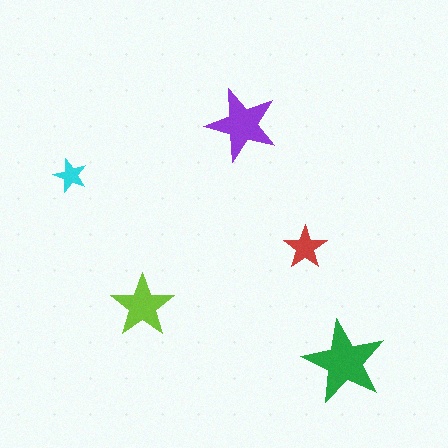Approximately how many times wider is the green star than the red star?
About 2 times wider.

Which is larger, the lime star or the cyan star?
The lime one.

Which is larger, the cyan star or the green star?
The green one.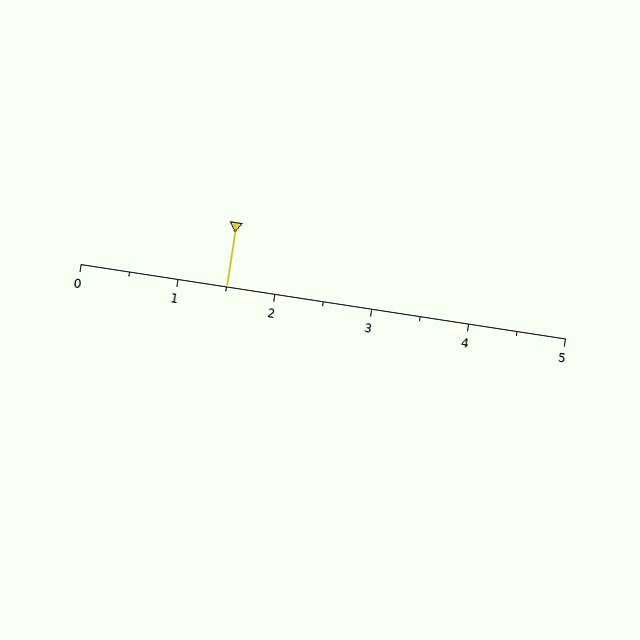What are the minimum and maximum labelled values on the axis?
The axis runs from 0 to 5.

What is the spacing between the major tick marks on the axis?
The major ticks are spaced 1 apart.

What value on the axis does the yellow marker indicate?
The marker indicates approximately 1.5.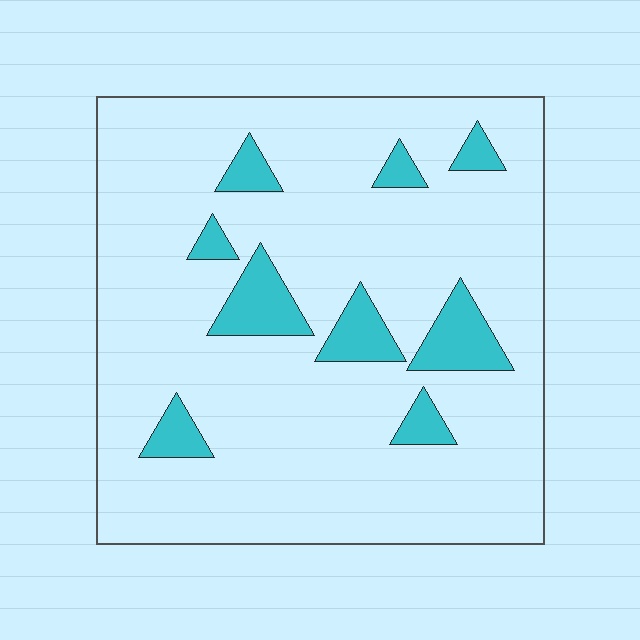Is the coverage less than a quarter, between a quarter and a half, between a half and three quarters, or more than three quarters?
Less than a quarter.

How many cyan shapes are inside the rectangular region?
9.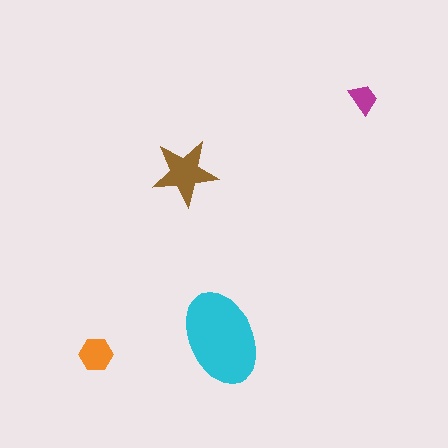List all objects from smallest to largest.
The magenta trapezoid, the orange hexagon, the brown star, the cyan ellipse.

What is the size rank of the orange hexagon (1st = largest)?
3rd.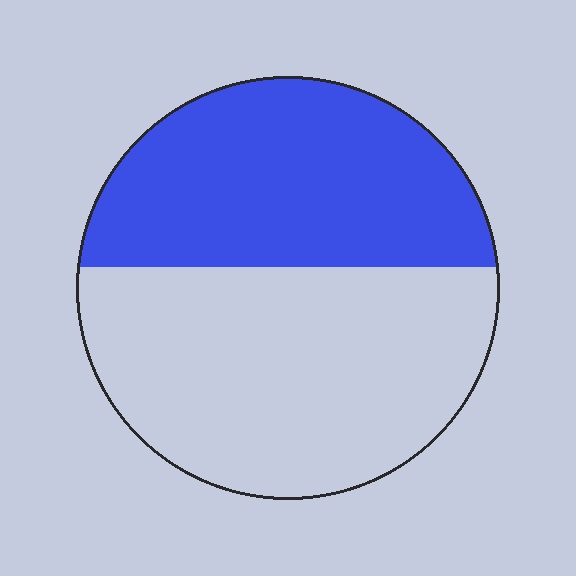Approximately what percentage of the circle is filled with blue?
Approximately 45%.